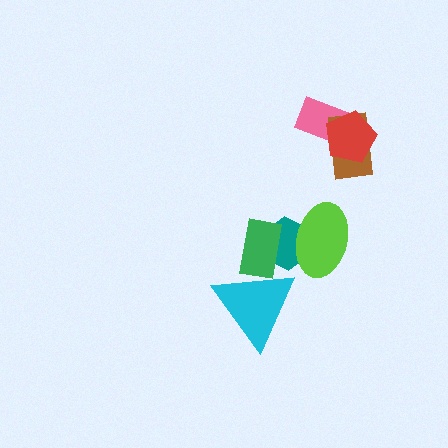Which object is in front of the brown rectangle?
The red pentagon is in front of the brown rectangle.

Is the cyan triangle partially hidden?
No, no other shape covers it.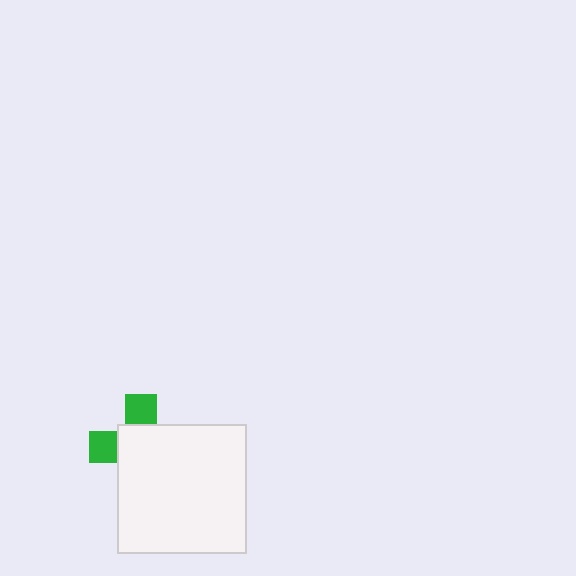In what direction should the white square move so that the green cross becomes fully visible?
The white square should move toward the lower-right. That is the shortest direction to clear the overlap and leave the green cross fully visible.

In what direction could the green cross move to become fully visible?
The green cross could move toward the upper-left. That would shift it out from behind the white square entirely.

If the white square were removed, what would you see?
You would see the complete green cross.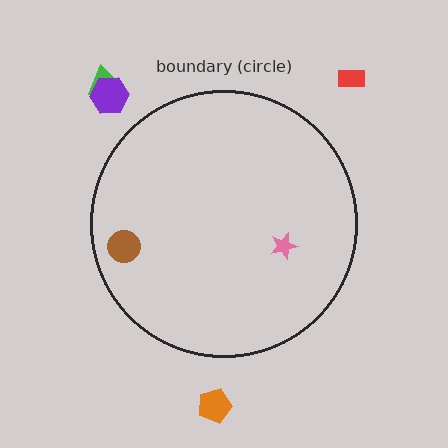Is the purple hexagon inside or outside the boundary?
Outside.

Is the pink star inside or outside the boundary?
Inside.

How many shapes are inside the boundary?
2 inside, 4 outside.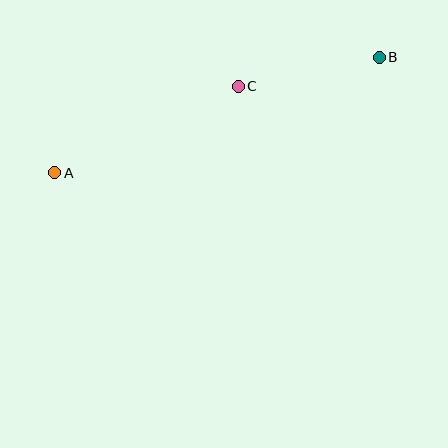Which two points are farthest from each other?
Points A and B are farthest from each other.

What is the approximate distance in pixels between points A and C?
The distance between A and C is approximately 203 pixels.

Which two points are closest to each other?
Points B and C are closest to each other.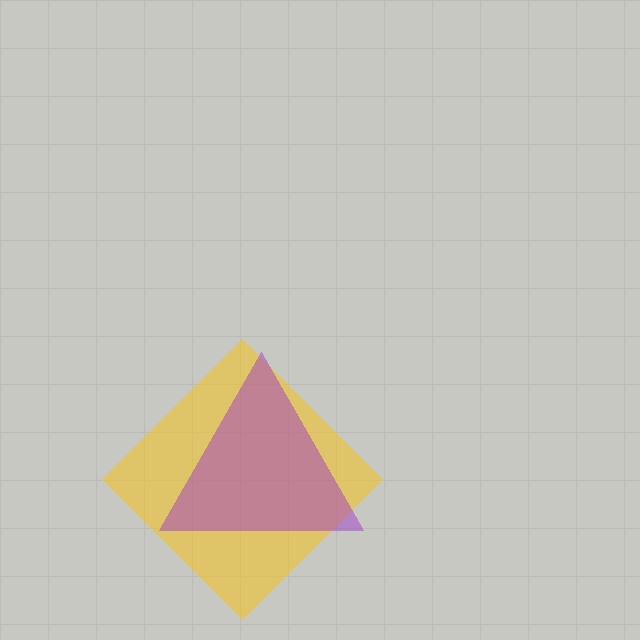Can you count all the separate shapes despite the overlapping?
Yes, there are 2 separate shapes.